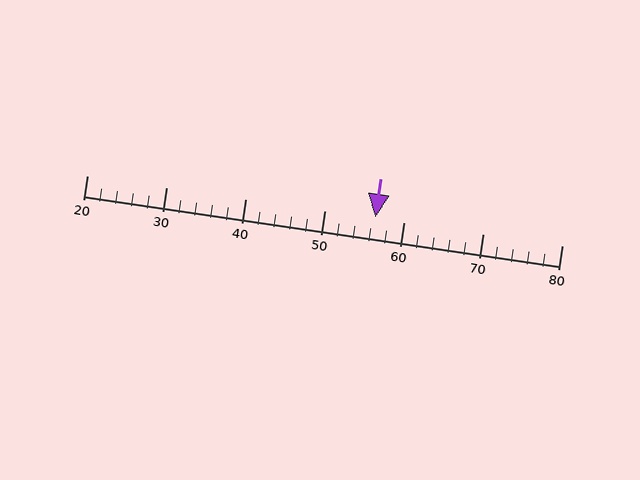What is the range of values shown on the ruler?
The ruler shows values from 20 to 80.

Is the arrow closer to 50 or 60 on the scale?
The arrow is closer to 60.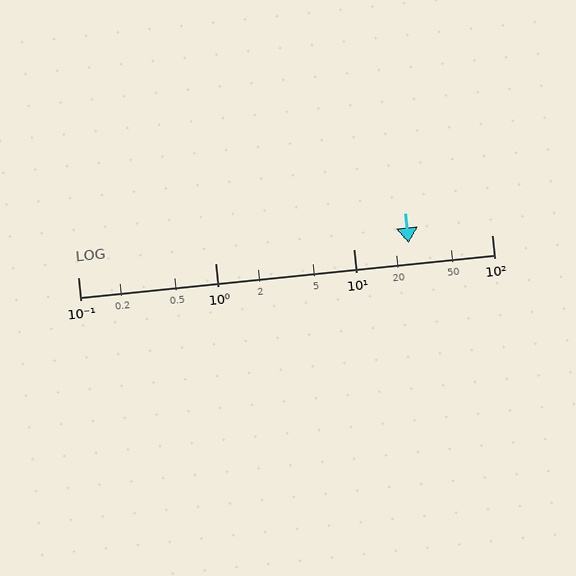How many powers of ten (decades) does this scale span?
The scale spans 3 decades, from 0.1 to 100.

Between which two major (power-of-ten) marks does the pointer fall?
The pointer is between 10 and 100.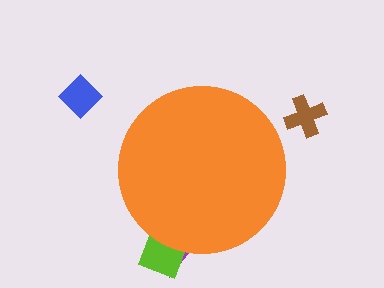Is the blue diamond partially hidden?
No, the blue diamond is fully visible.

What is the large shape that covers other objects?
An orange circle.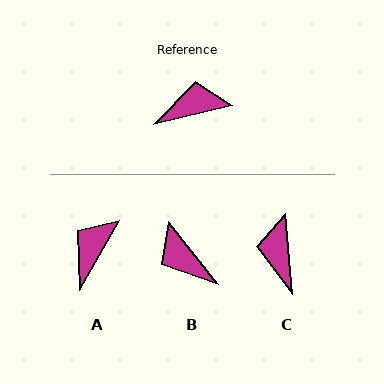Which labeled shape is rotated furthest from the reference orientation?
B, about 115 degrees away.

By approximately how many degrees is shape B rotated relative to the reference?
Approximately 115 degrees counter-clockwise.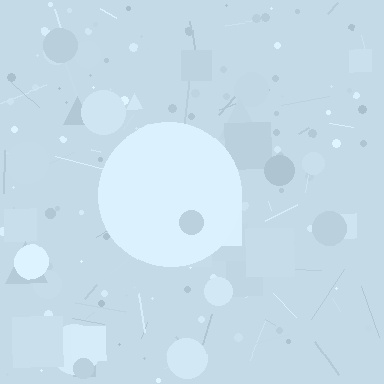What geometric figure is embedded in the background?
A circle is embedded in the background.